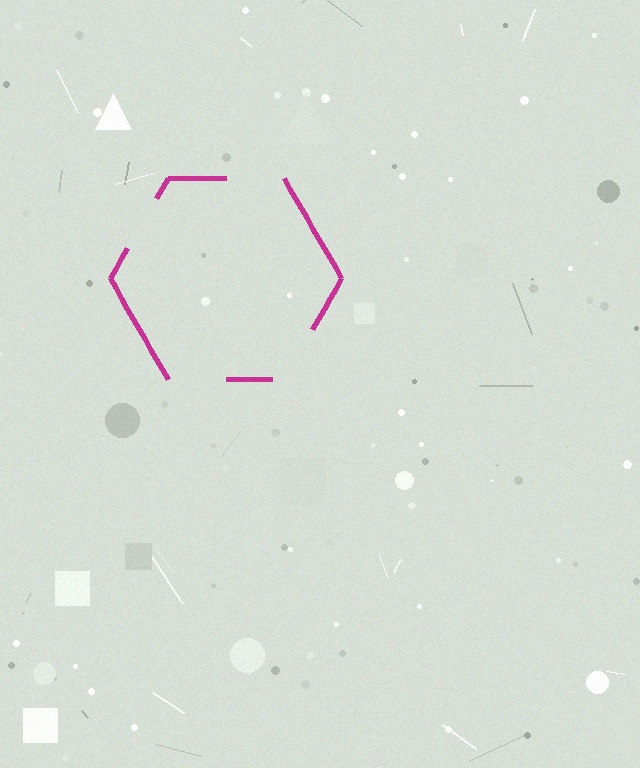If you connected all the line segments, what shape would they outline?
They would outline a hexagon.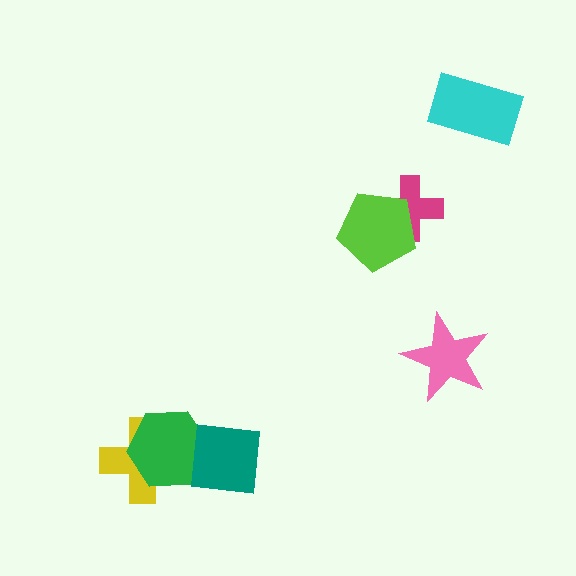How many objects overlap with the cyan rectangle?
0 objects overlap with the cyan rectangle.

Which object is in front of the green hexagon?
The teal square is in front of the green hexagon.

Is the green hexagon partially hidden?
Yes, it is partially covered by another shape.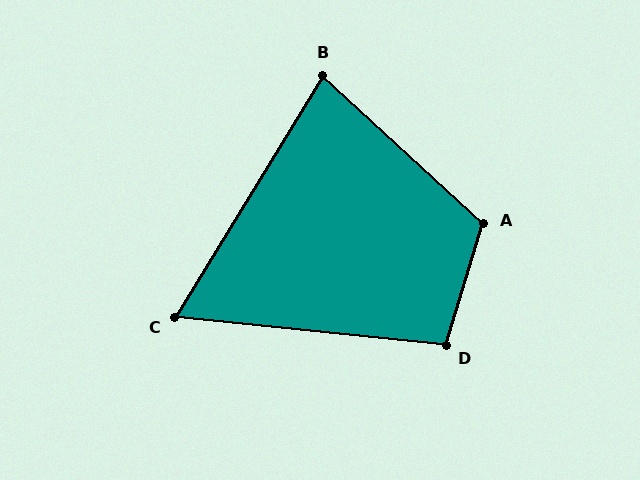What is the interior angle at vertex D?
Approximately 101 degrees (obtuse).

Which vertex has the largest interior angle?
A, at approximately 116 degrees.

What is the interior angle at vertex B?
Approximately 79 degrees (acute).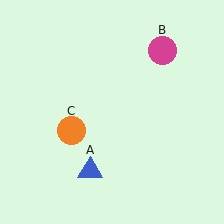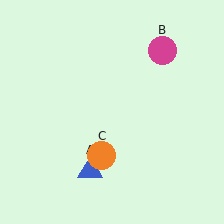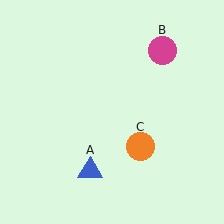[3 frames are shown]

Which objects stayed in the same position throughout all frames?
Blue triangle (object A) and magenta circle (object B) remained stationary.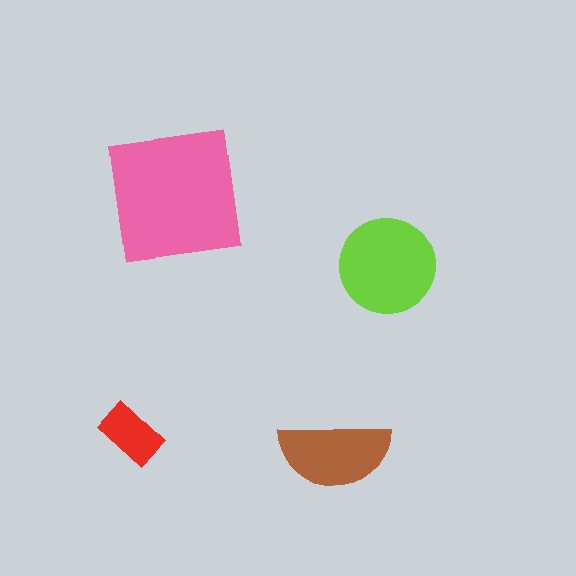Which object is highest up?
The pink square is topmost.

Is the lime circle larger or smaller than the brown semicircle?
Larger.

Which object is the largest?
The pink square.